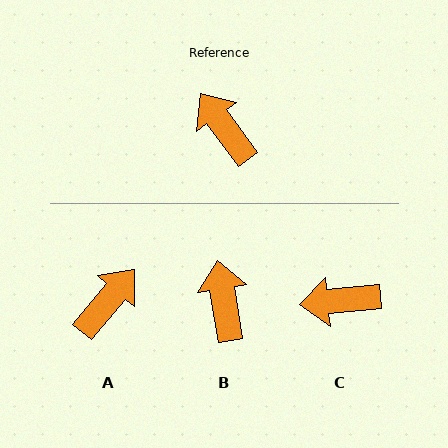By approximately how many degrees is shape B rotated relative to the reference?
Approximately 26 degrees clockwise.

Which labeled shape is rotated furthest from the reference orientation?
A, about 76 degrees away.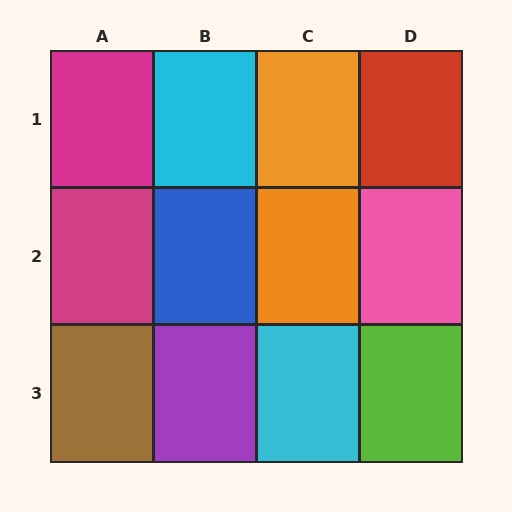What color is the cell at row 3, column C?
Cyan.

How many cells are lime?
1 cell is lime.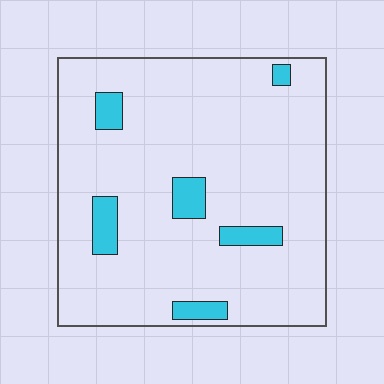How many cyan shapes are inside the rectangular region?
6.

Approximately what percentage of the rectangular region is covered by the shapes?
Approximately 10%.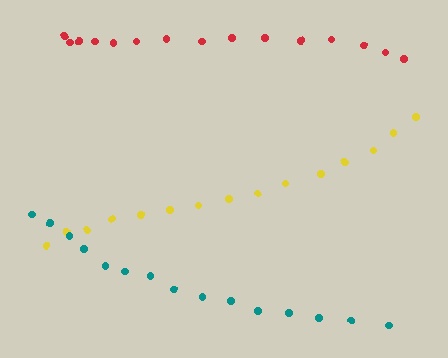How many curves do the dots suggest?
There are 3 distinct paths.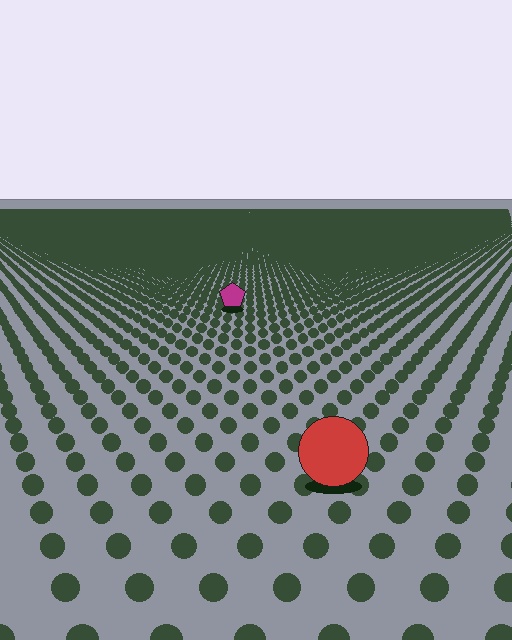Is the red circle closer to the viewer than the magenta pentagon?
Yes. The red circle is closer — you can tell from the texture gradient: the ground texture is coarser near it.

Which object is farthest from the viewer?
The magenta pentagon is farthest from the viewer. It appears smaller and the ground texture around it is denser.